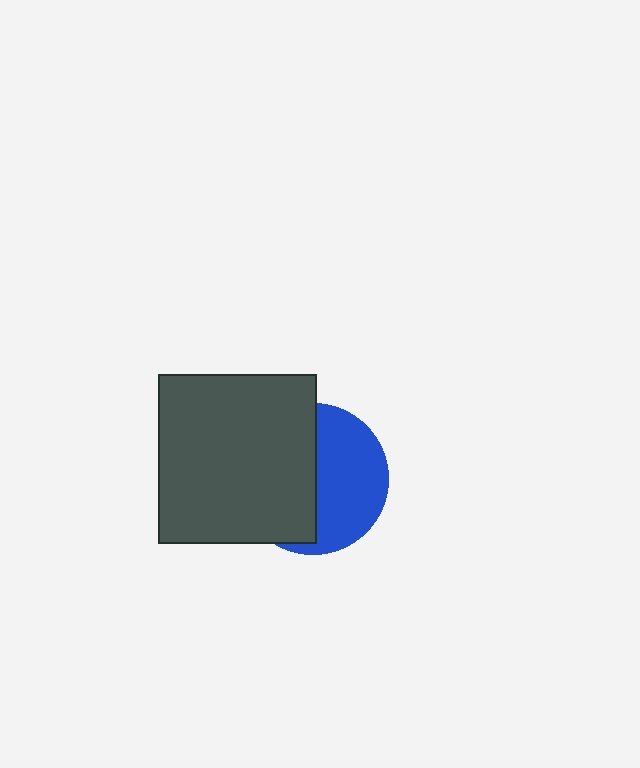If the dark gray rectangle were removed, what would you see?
You would see the complete blue circle.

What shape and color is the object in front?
The object in front is a dark gray rectangle.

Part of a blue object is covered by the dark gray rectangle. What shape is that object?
It is a circle.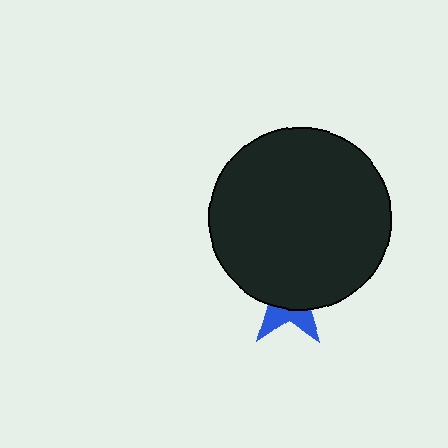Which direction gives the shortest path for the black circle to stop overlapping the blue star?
Moving up gives the shortest separation.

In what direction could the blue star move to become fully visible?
The blue star could move down. That would shift it out from behind the black circle entirely.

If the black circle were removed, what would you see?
You would see the complete blue star.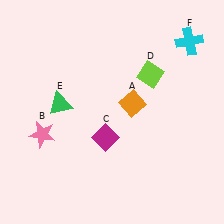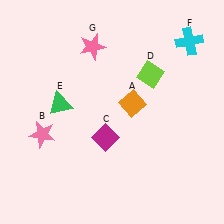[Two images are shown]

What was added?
A pink star (G) was added in Image 2.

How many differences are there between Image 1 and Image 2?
There is 1 difference between the two images.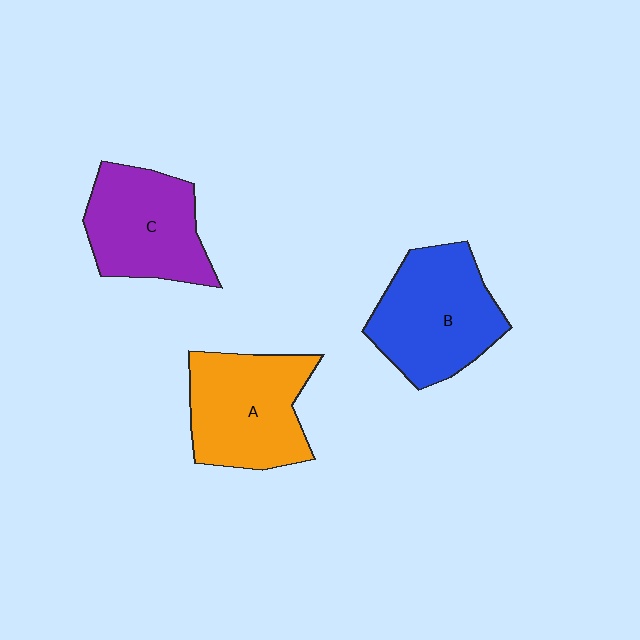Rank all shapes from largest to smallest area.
From largest to smallest: B (blue), A (orange), C (purple).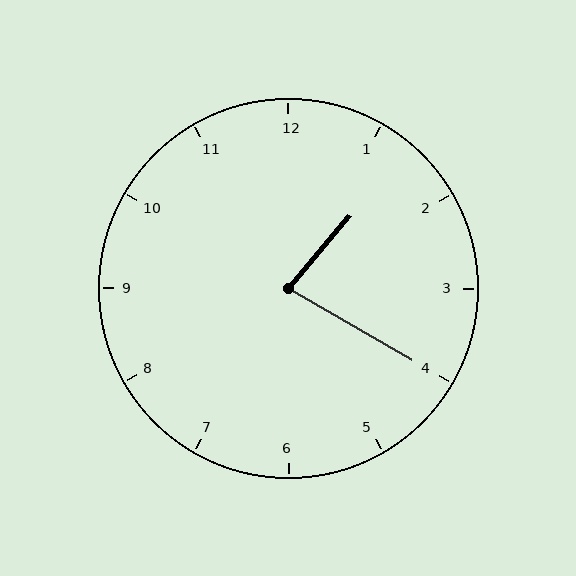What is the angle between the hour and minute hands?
Approximately 80 degrees.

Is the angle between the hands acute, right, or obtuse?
It is acute.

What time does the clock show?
1:20.